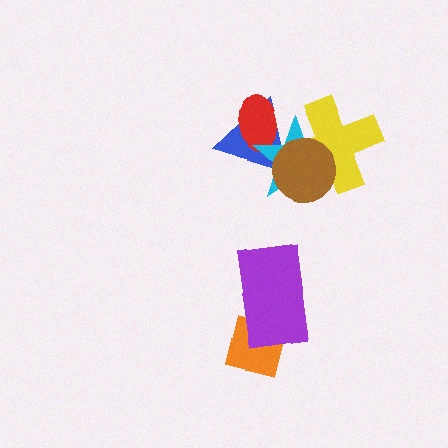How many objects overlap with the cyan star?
4 objects overlap with the cyan star.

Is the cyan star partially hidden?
Yes, it is partially covered by another shape.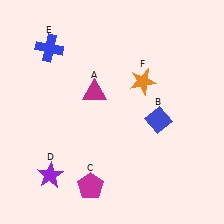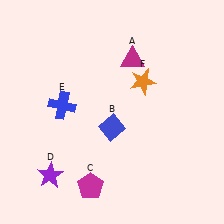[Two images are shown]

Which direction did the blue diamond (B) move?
The blue diamond (B) moved left.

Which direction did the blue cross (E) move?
The blue cross (E) moved down.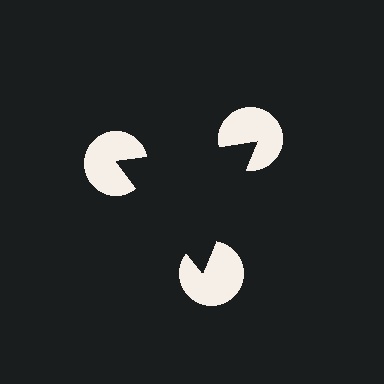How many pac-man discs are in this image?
There are 3 — one at each vertex of the illusory triangle.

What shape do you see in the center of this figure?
An illusory triangle — its edges are inferred from the aligned wedge cuts in the pac-man discs, not physically drawn.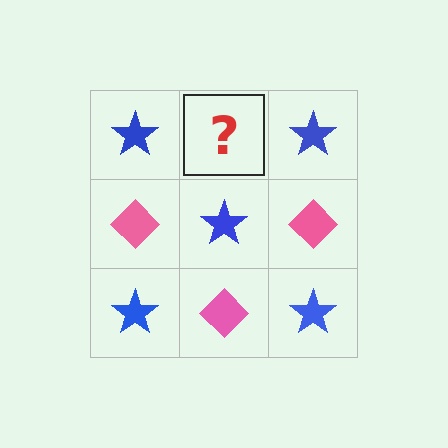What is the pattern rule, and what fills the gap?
The rule is that it alternates blue star and pink diamond in a checkerboard pattern. The gap should be filled with a pink diamond.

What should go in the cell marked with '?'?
The missing cell should contain a pink diamond.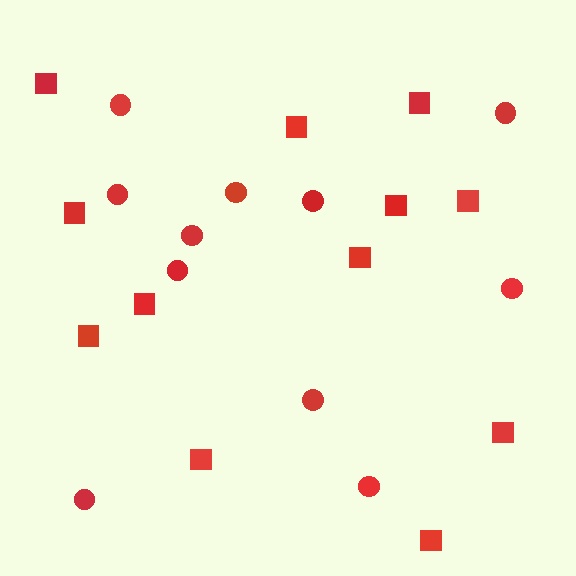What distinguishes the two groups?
There are 2 groups: one group of squares (12) and one group of circles (11).